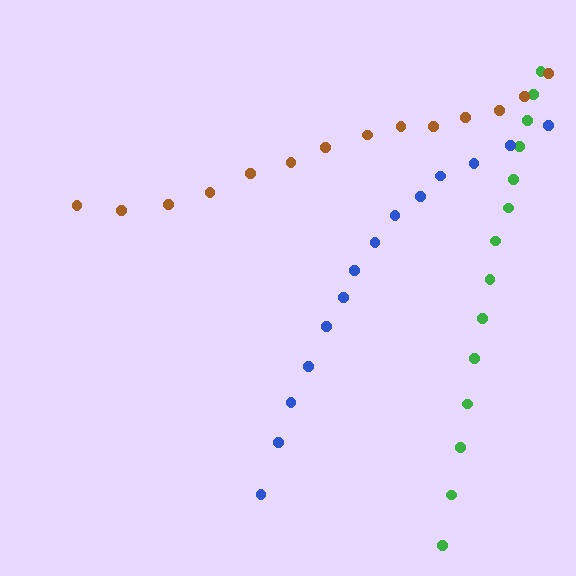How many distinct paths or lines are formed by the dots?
There are 3 distinct paths.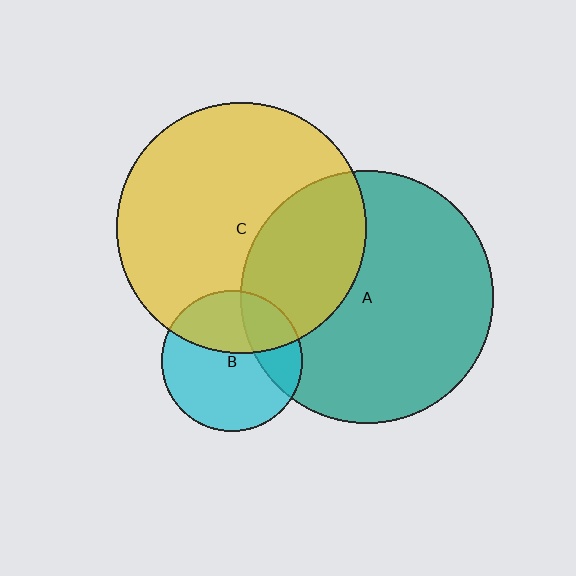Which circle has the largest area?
Circle A (teal).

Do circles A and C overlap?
Yes.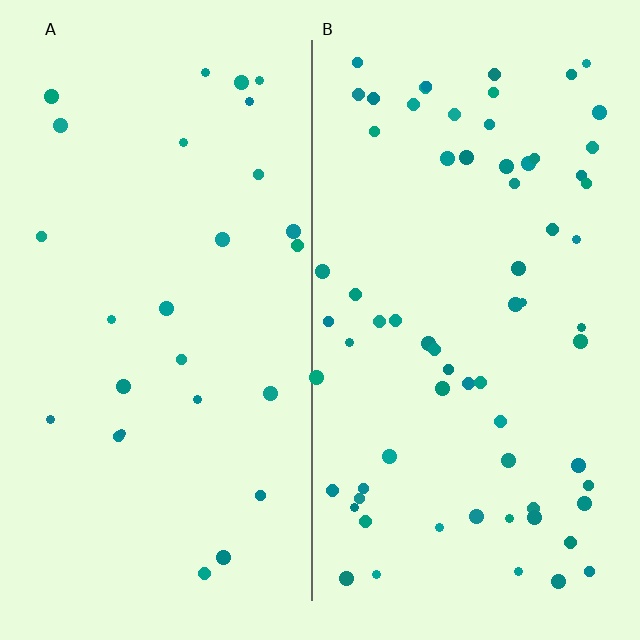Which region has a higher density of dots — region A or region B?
B (the right).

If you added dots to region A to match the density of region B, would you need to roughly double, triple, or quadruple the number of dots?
Approximately triple.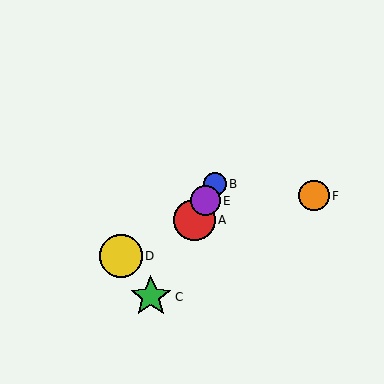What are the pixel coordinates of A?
Object A is at (195, 220).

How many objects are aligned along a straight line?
4 objects (A, B, C, E) are aligned along a straight line.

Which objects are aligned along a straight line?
Objects A, B, C, E are aligned along a straight line.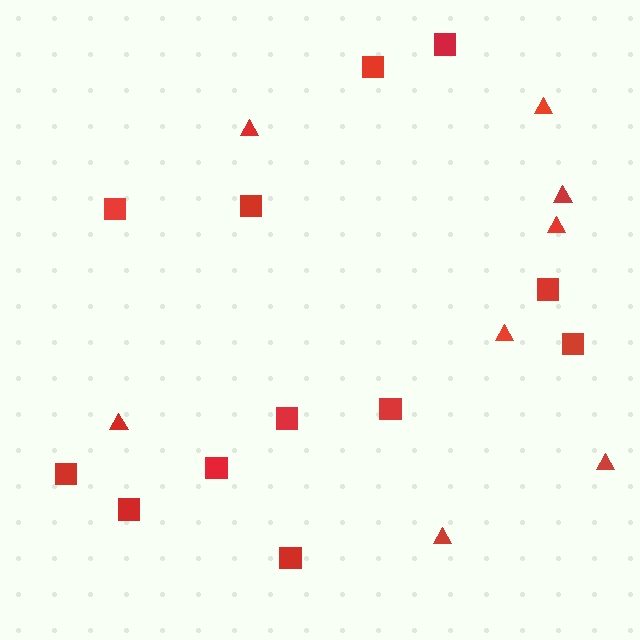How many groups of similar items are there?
There are 2 groups: one group of squares (12) and one group of triangles (8).